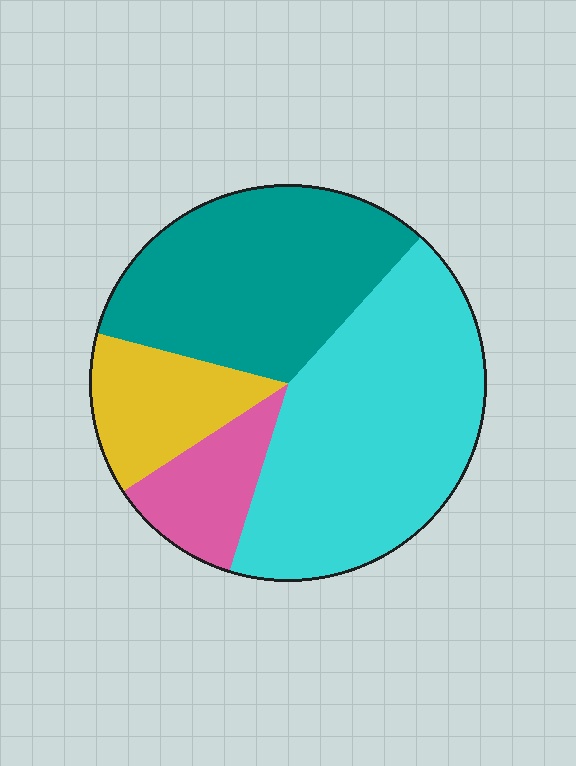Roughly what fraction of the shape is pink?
Pink takes up about one tenth (1/10) of the shape.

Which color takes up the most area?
Cyan, at roughly 45%.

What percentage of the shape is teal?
Teal covers roughly 35% of the shape.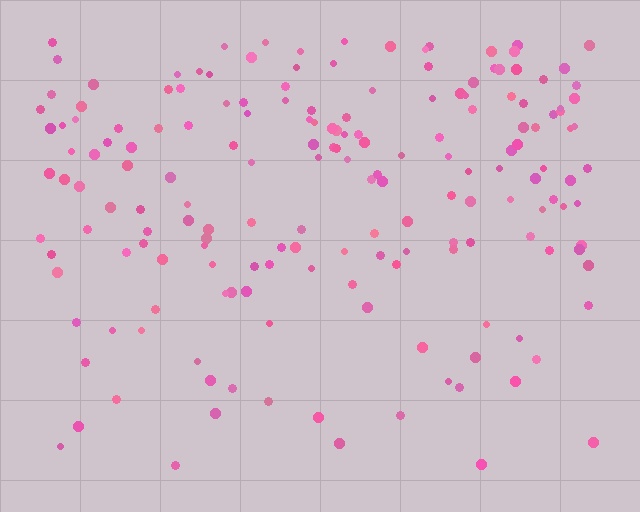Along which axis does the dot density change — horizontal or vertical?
Vertical.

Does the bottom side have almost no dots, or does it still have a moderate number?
Still a moderate number, just noticeably fewer than the top.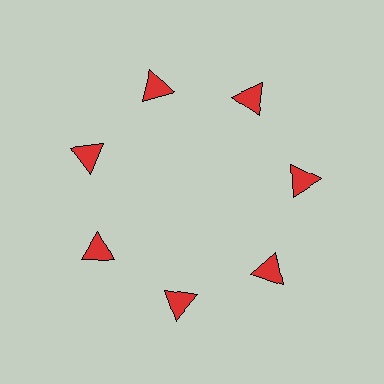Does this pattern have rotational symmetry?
Yes, this pattern has 7-fold rotational symmetry. It looks the same after rotating 51 degrees around the center.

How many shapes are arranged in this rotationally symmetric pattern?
There are 7 shapes, arranged in 7 groups of 1.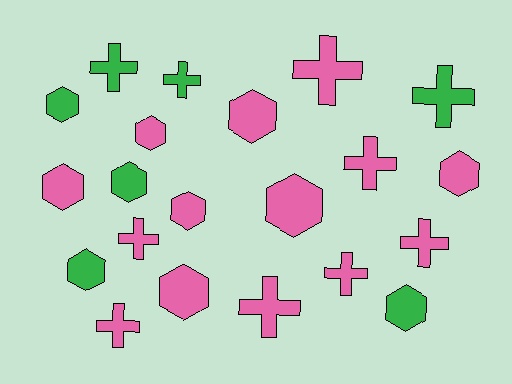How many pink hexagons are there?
There are 7 pink hexagons.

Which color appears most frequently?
Pink, with 14 objects.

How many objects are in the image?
There are 21 objects.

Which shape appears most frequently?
Hexagon, with 11 objects.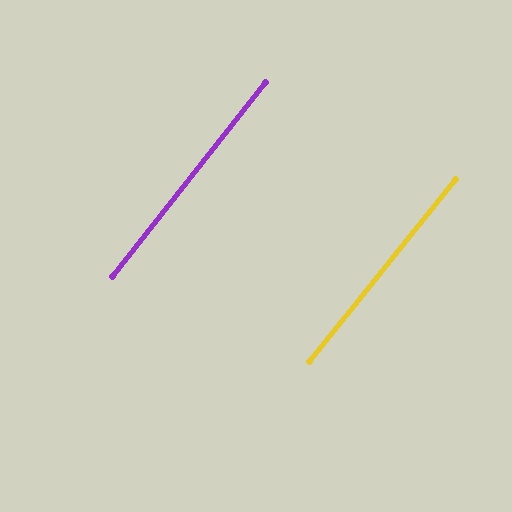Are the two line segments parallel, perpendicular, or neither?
Parallel — their directions differ by only 0.6°.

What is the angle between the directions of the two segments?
Approximately 1 degree.